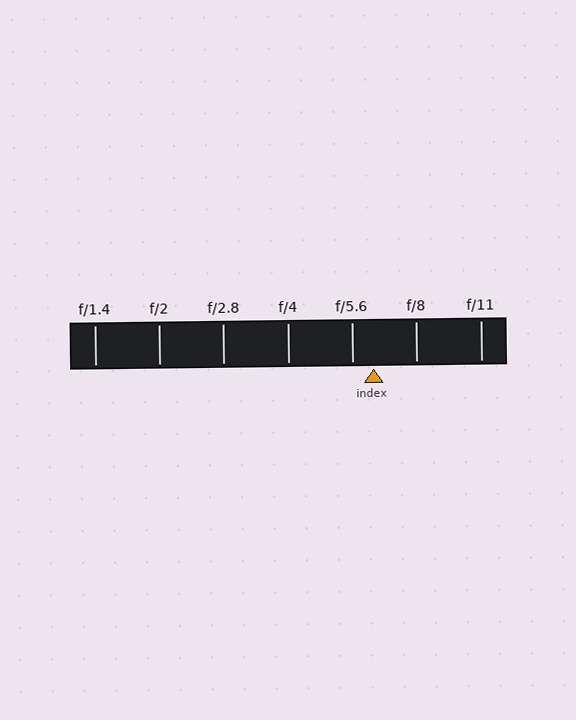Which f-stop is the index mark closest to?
The index mark is closest to f/5.6.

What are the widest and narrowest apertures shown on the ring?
The widest aperture shown is f/1.4 and the narrowest is f/11.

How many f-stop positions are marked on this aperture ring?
There are 7 f-stop positions marked.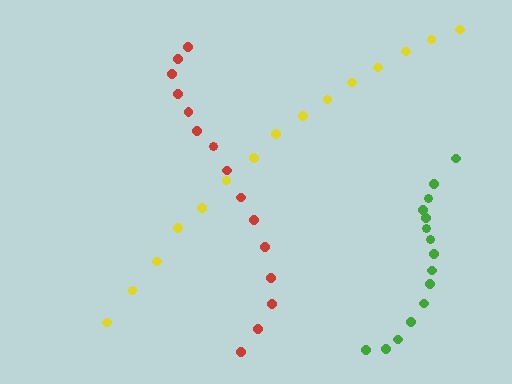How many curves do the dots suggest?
There are 3 distinct paths.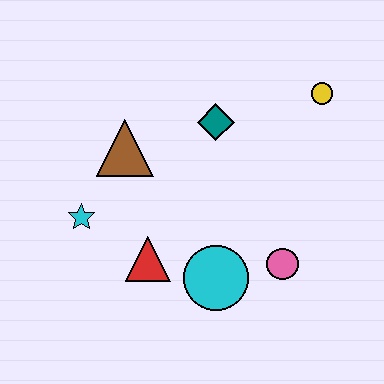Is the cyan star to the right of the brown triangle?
No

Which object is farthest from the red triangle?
The yellow circle is farthest from the red triangle.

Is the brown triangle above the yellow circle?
No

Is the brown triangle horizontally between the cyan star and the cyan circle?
Yes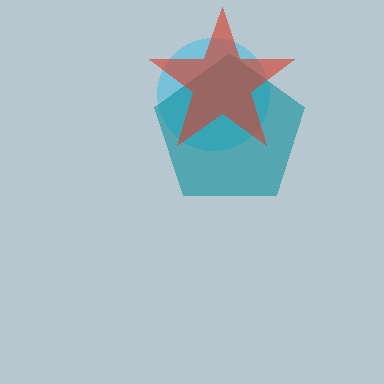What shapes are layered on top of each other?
The layered shapes are: a cyan circle, a teal pentagon, a red star.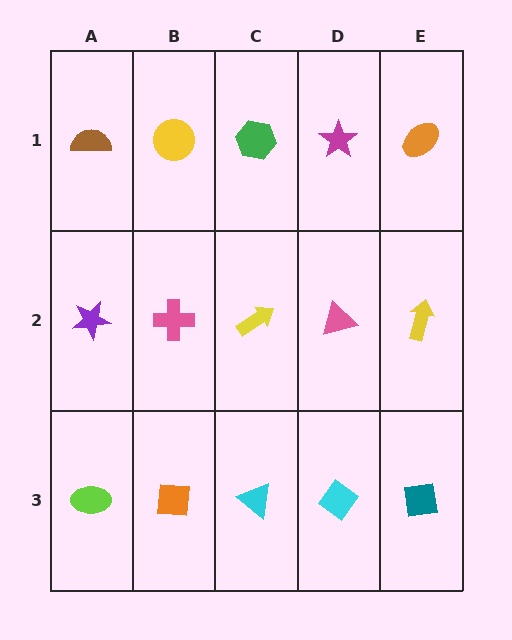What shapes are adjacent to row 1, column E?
A yellow arrow (row 2, column E), a magenta star (row 1, column D).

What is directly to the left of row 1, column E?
A magenta star.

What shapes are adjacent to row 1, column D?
A pink triangle (row 2, column D), a green hexagon (row 1, column C), an orange ellipse (row 1, column E).